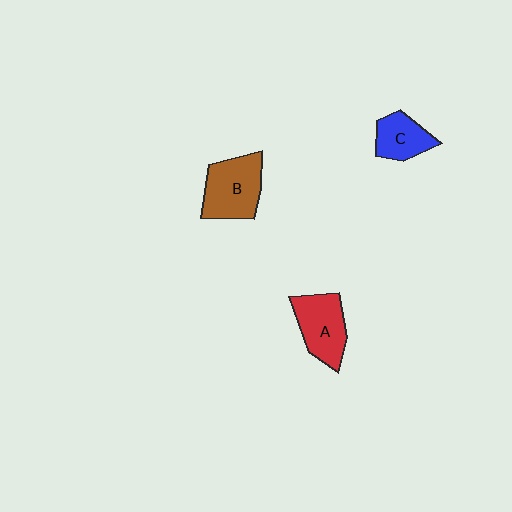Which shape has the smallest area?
Shape C (blue).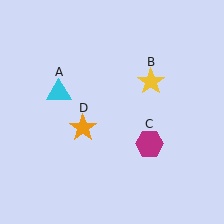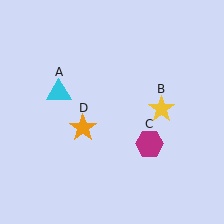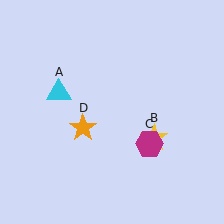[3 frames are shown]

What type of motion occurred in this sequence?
The yellow star (object B) rotated clockwise around the center of the scene.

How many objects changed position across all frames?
1 object changed position: yellow star (object B).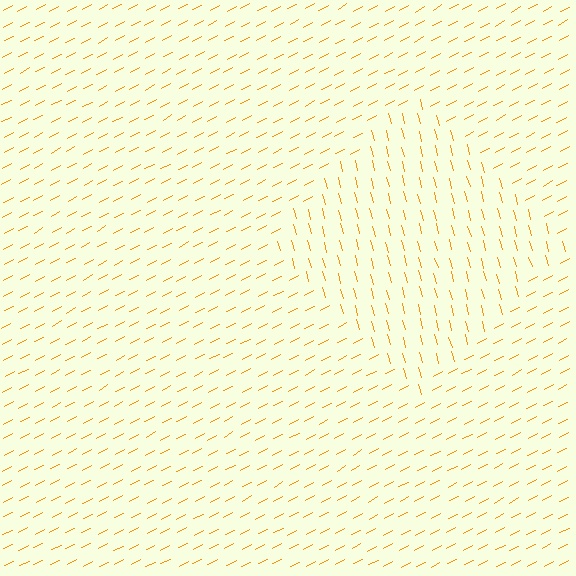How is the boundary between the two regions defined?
The boundary is defined purely by a change in line orientation (approximately 77 degrees difference). All lines are the same color and thickness.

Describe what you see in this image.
The image is filled with small orange line segments. A diamond region in the image has lines oriented differently from the surrounding lines, creating a visible texture boundary.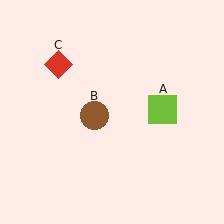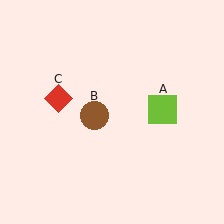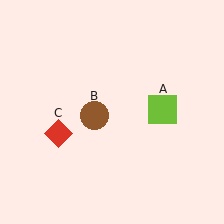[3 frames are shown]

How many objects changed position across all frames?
1 object changed position: red diamond (object C).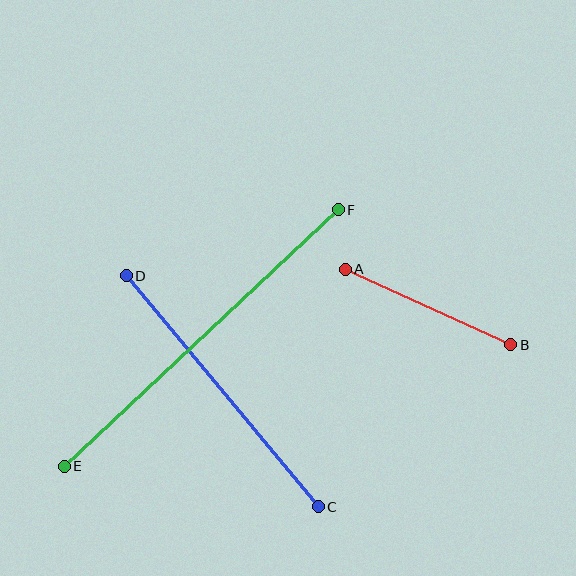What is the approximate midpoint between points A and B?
The midpoint is at approximately (428, 307) pixels.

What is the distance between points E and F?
The distance is approximately 375 pixels.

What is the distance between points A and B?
The distance is approximately 182 pixels.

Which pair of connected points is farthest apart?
Points E and F are farthest apart.